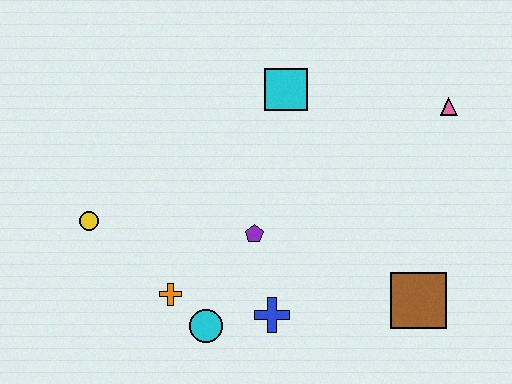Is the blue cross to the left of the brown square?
Yes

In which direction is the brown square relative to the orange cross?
The brown square is to the right of the orange cross.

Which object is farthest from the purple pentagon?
The pink triangle is farthest from the purple pentagon.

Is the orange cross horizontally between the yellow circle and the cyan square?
Yes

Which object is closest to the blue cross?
The cyan circle is closest to the blue cross.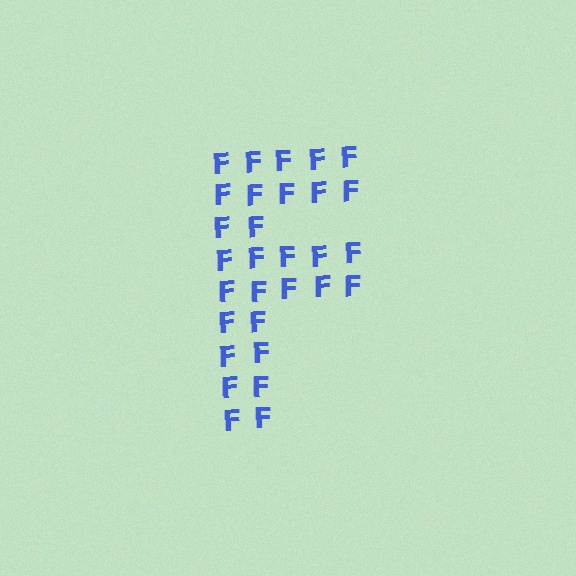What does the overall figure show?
The overall figure shows the letter F.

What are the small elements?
The small elements are letter F's.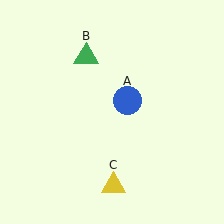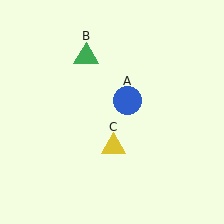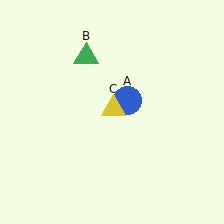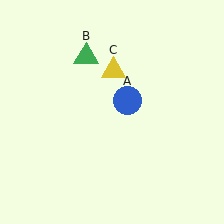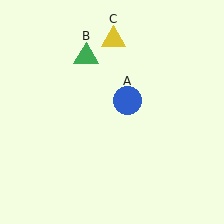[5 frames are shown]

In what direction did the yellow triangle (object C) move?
The yellow triangle (object C) moved up.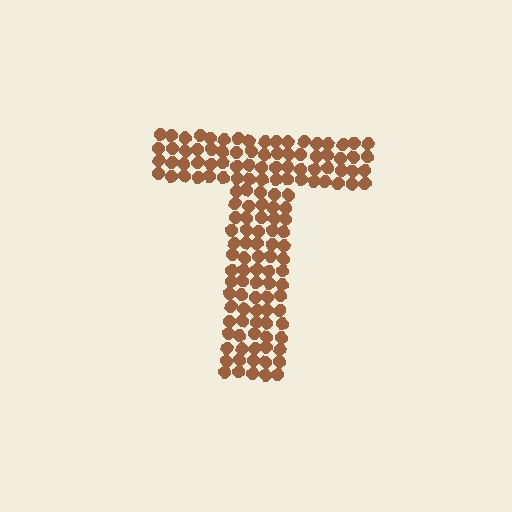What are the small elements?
The small elements are circles.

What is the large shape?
The large shape is the letter T.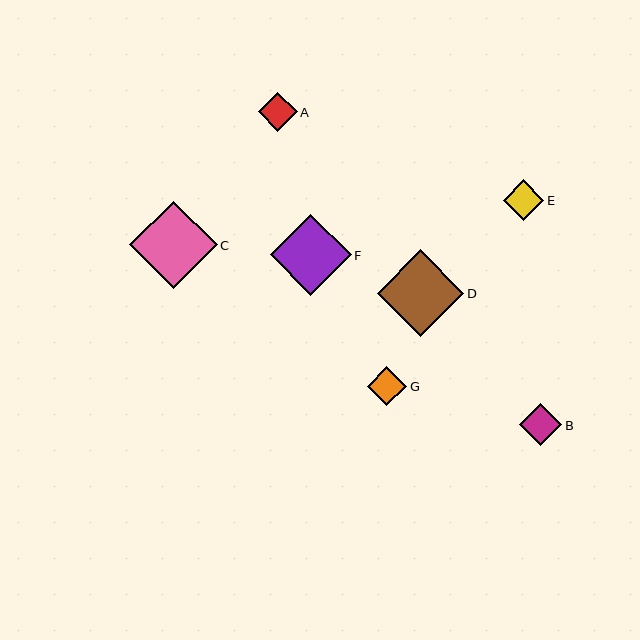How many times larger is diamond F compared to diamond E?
Diamond F is approximately 2.0 times the size of diamond E.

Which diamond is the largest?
Diamond C is the largest with a size of approximately 88 pixels.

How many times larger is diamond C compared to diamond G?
Diamond C is approximately 2.2 times the size of diamond G.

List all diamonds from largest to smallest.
From largest to smallest: C, D, F, B, E, A, G.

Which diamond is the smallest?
Diamond G is the smallest with a size of approximately 39 pixels.